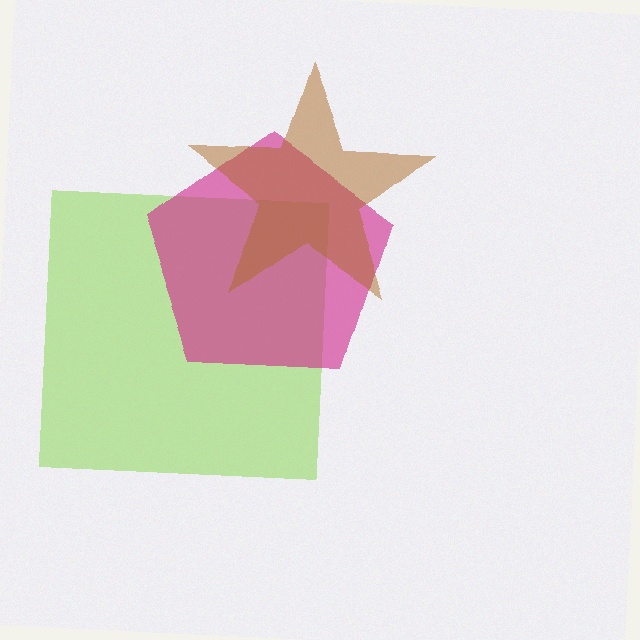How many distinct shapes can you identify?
There are 3 distinct shapes: a lime square, a magenta pentagon, a brown star.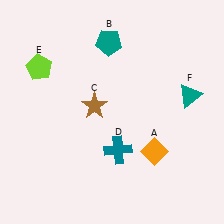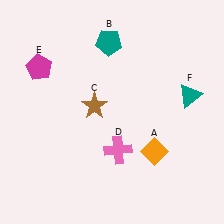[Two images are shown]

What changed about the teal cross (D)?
In Image 1, D is teal. In Image 2, it changed to pink.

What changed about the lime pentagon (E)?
In Image 1, E is lime. In Image 2, it changed to magenta.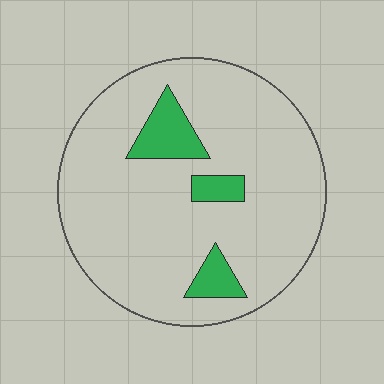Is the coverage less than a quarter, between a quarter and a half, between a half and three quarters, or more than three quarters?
Less than a quarter.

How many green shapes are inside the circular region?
3.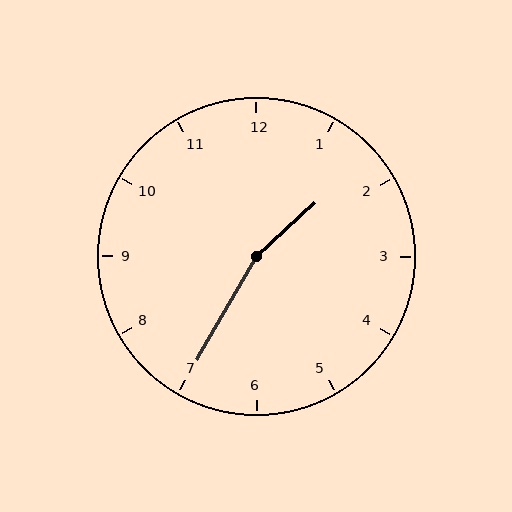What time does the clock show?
1:35.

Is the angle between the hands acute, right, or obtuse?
It is obtuse.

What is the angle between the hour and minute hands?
Approximately 162 degrees.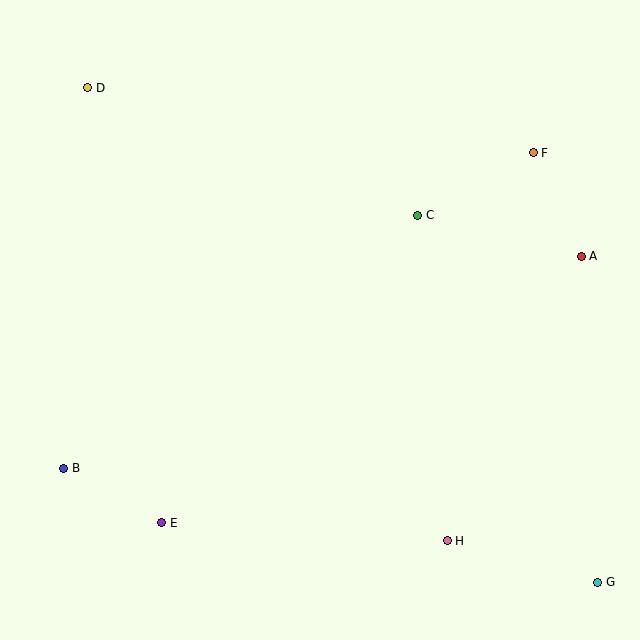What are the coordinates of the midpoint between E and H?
The midpoint between E and H is at (304, 532).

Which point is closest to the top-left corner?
Point D is closest to the top-left corner.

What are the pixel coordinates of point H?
Point H is at (447, 541).